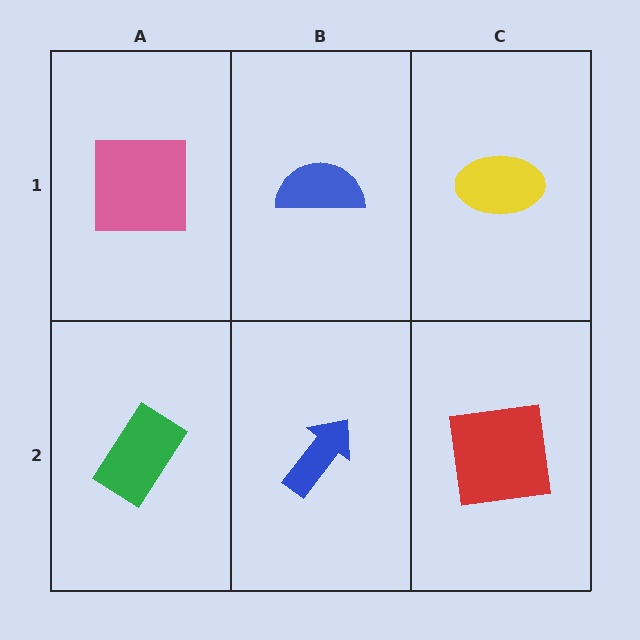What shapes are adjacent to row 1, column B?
A blue arrow (row 2, column B), a pink square (row 1, column A), a yellow ellipse (row 1, column C).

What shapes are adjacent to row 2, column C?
A yellow ellipse (row 1, column C), a blue arrow (row 2, column B).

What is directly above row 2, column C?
A yellow ellipse.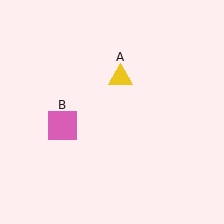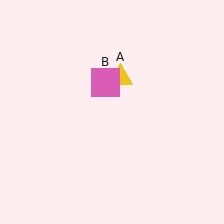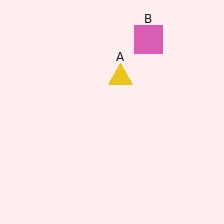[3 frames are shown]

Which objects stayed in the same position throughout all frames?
Yellow triangle (object A) remained stationary.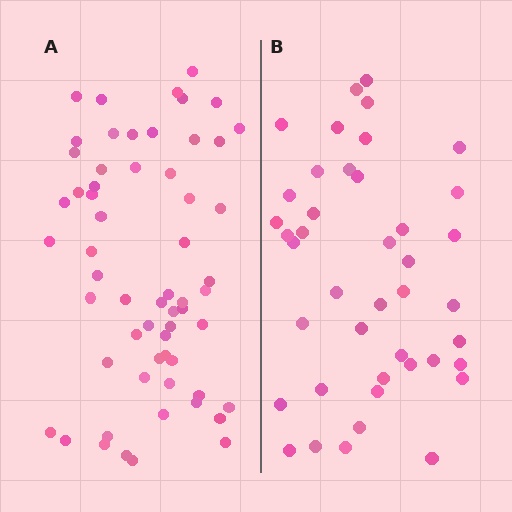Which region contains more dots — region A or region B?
Region A (the left region) has more dots.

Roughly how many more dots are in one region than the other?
Region A has approximately 20 more dots than region B.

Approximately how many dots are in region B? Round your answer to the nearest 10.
About 40 dots. (The exact count is 42, which rounds to 40.)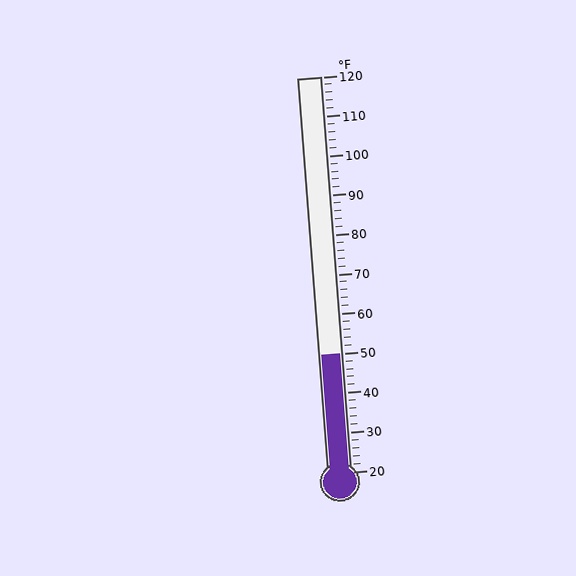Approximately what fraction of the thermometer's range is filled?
The thermometer is filled to approximately 30% of its range.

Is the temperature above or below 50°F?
The temperature is at 50°F.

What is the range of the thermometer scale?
The thermometer scale ranges from 20°F to 120°F.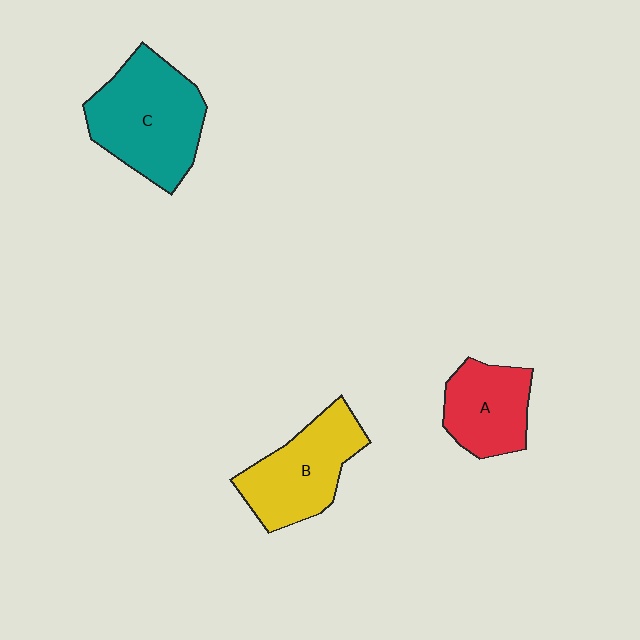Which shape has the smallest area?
Shape A (red).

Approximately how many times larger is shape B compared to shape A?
Approximately 1.3 times.